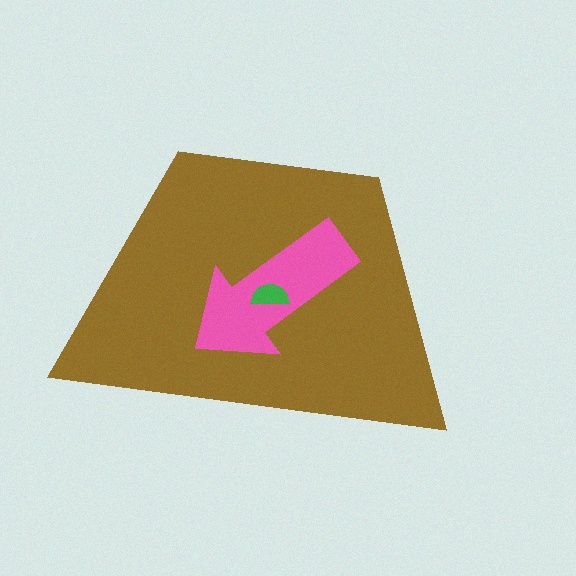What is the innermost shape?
The green semicircle.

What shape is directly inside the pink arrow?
The green semicircle.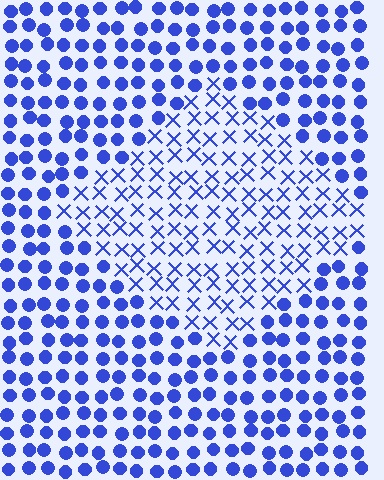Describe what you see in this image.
The image is filled with small blue elements arranged in a uniform grid. A diamond-shaped region contains X marks, while the surrounding area contains circles. The boundary is defined purely by the change in element shape.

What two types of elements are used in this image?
The image uses X marks inside the diamond region and circles outside it.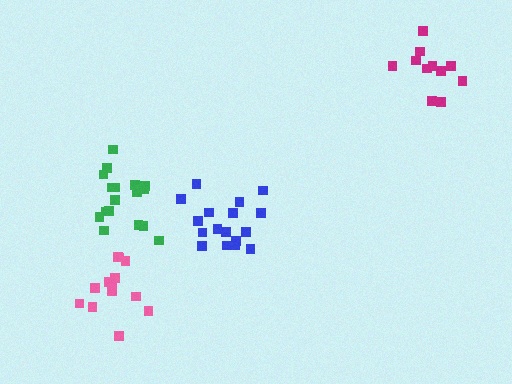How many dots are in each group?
Group 1: 11 dots, Group 2: 17 dots, Group 3: 17 dots, Group 4: 13 dots (58 total).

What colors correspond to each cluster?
The clusters are colored: magenta, green, blue, pink.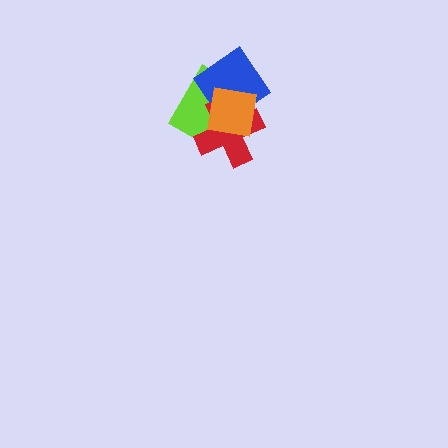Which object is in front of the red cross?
The orange square is in front of the red cross.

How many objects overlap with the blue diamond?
3 objects overlap with the blue diamond.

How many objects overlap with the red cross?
3 objects overlap with the red cross.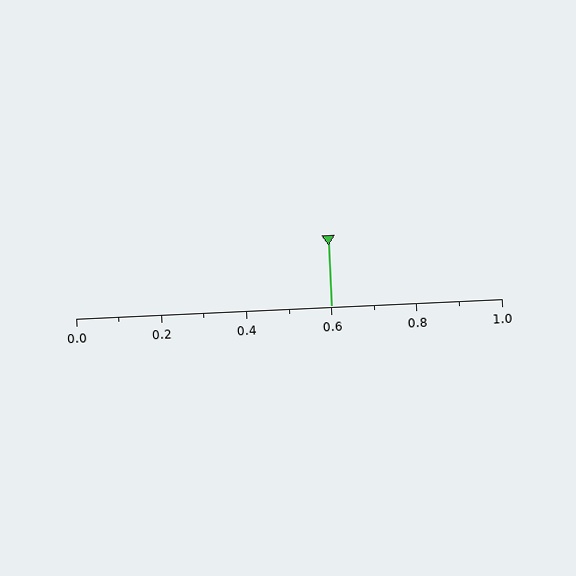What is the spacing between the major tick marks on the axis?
The major ticks are spaced 0.2 apart.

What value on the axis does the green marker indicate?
The marker indicates approximately 0.6.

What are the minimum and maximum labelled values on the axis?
The axis runs from 0.0 to 1.0.